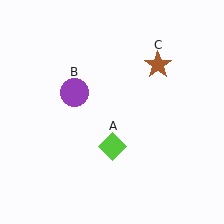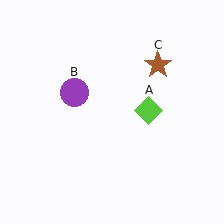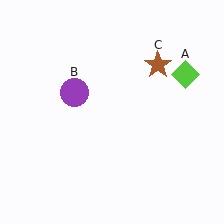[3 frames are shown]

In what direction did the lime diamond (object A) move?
The lime diamond (object A) moved up and to the right.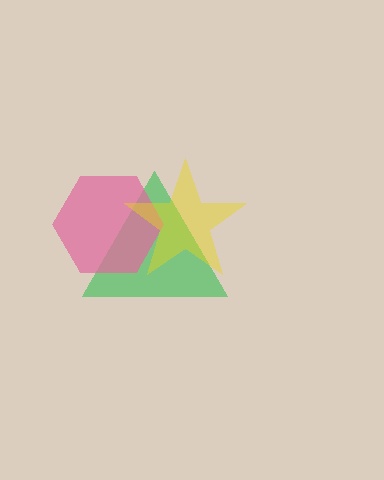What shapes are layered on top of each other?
The layered shapes are: a green triangle, a pink hexagon, a yellow star.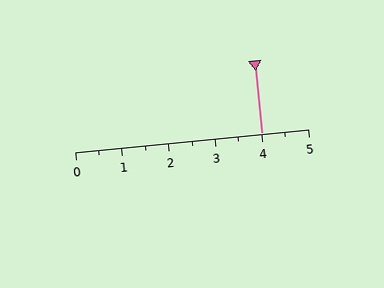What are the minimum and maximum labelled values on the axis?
The axis runs from 0 to 5.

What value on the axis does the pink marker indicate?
The marker indicates approximately 4.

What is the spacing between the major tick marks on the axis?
The major ticks are spaced 1 apart.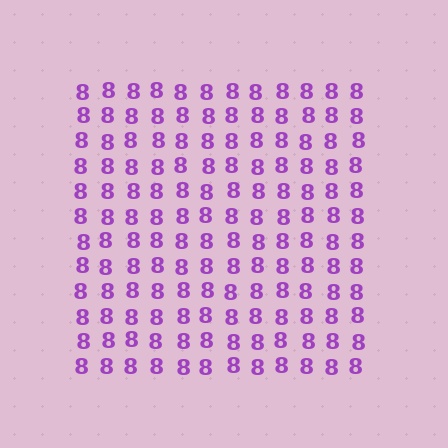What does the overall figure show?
The overall figure shows a square.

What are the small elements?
The small elements are digit 8's.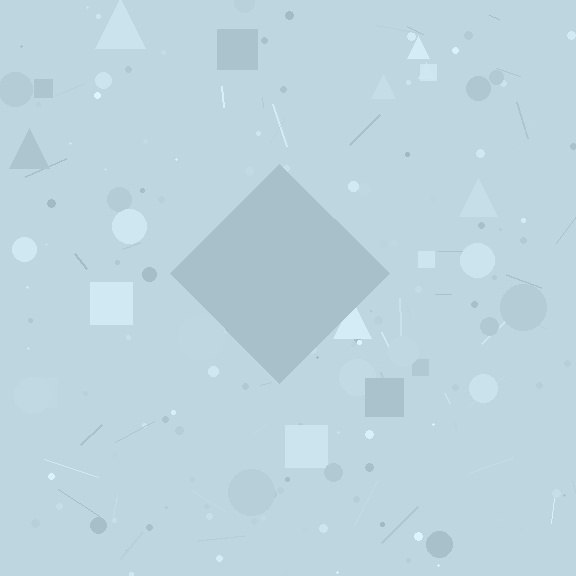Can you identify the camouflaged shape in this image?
The camouflaged shape is a diamond.